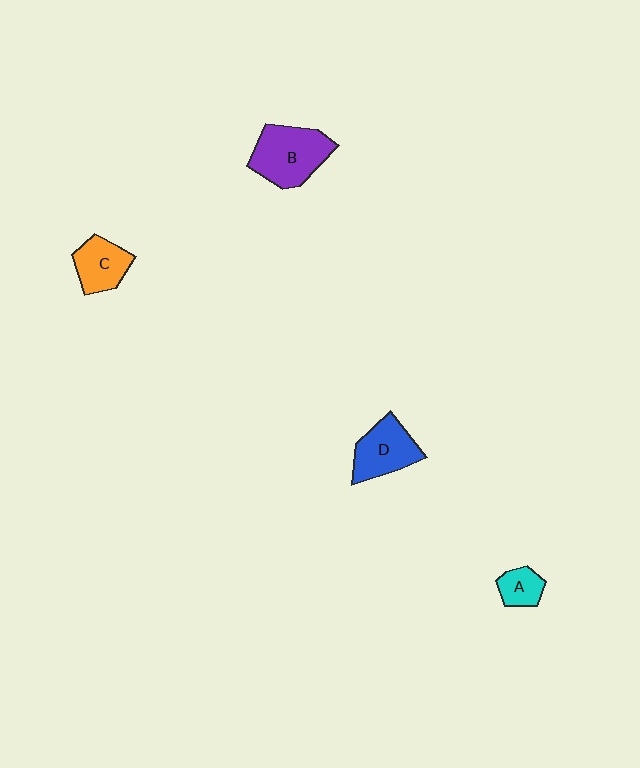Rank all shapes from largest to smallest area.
From largest to smallest: B (purple), D (blue), C (orange), A (cyan).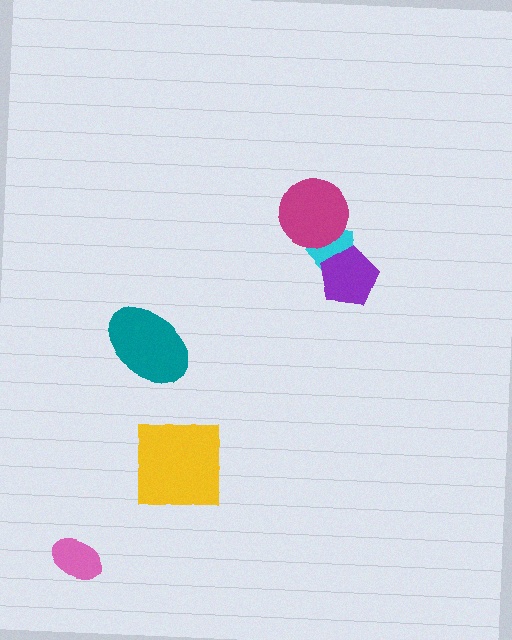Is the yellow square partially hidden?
No, no other shape covers it.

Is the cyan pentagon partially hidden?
Yes, it is partially covered by another shape.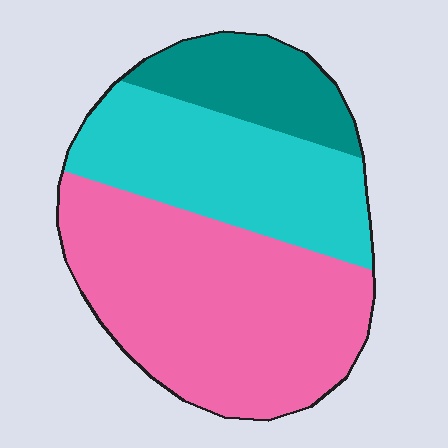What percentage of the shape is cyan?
Cyan takes up between a quarter and a half of the shape.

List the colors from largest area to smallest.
From largest to smallest: pink, cyan, teal.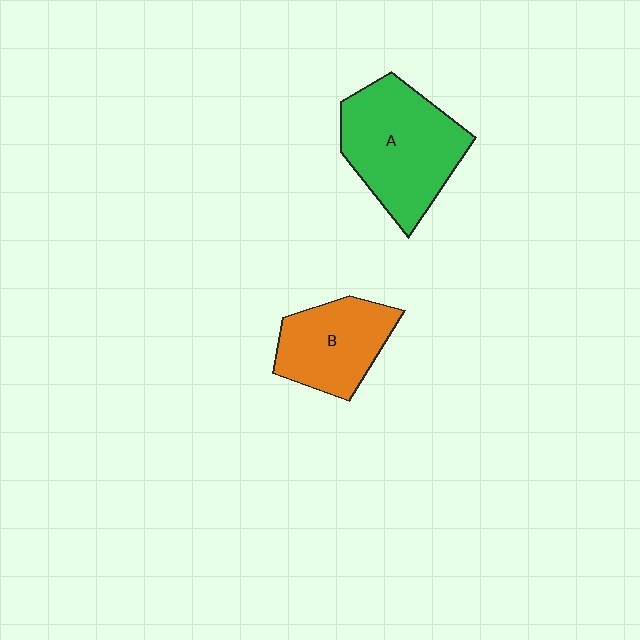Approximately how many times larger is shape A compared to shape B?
Approximately 1.5 times.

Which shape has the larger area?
Shape A (green).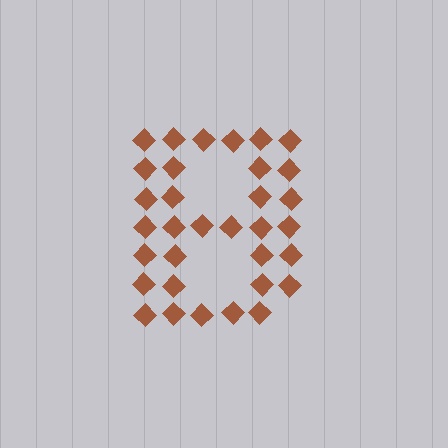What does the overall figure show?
The overall figure shows the letter B.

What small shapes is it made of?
It is made of small diamonds.